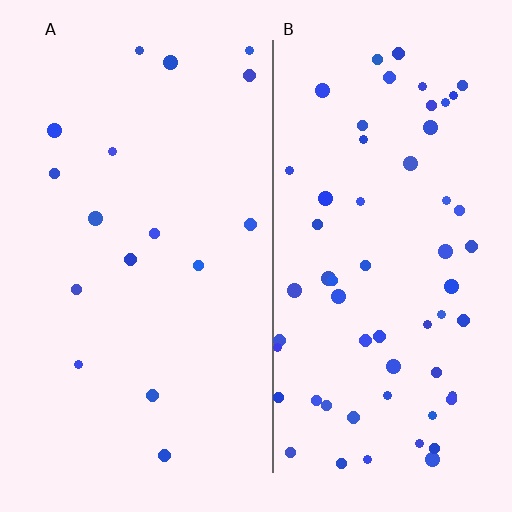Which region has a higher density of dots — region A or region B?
B (the right).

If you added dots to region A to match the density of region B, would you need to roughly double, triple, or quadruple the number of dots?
Approximately quadruple.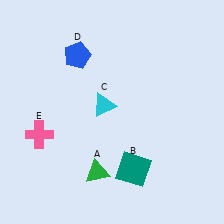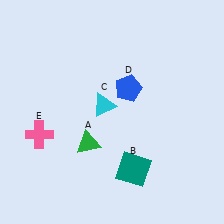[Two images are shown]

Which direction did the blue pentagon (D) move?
The blue pentagon (D) moved right.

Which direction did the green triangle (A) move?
The green triangle (A) moved up.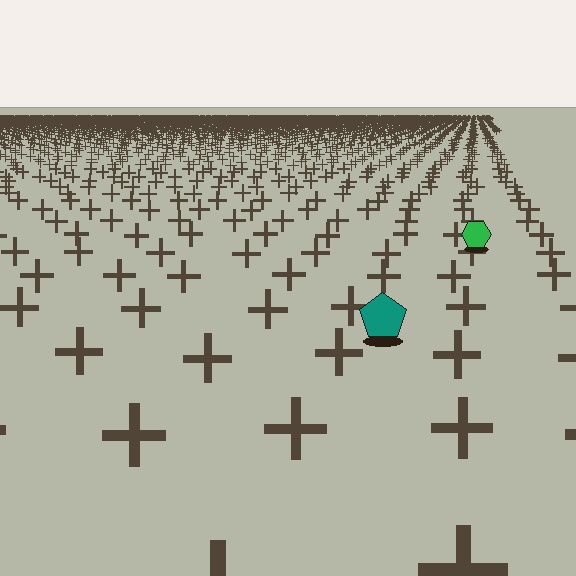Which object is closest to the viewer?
The teal pentagon is closest. The texture marks near it are larger and more spread out.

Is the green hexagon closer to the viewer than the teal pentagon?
No. The teal pentagon is closer — you can tell from the texture gradient: the ground texture is coarser near it.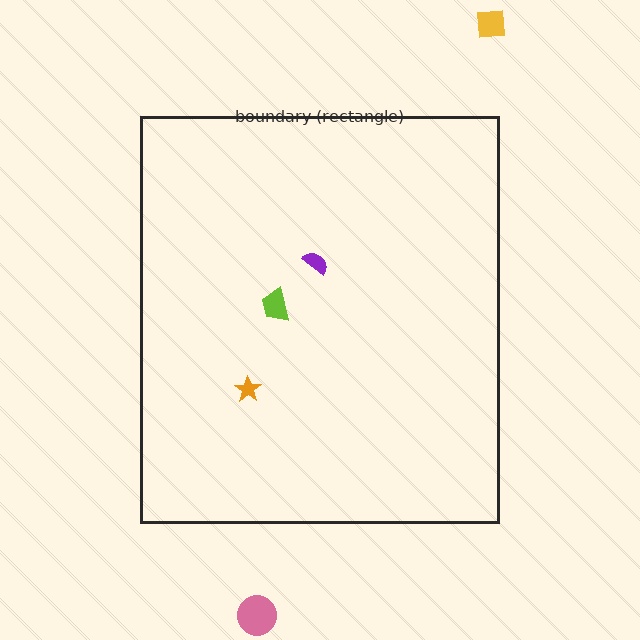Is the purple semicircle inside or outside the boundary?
Inside.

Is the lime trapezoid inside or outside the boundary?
Inside.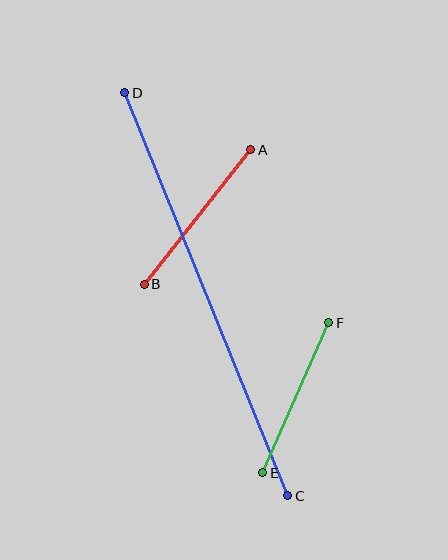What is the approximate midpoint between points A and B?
The midpoint is at approximately (197, 217) pixels.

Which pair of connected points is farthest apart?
Points C and D are farthest apart.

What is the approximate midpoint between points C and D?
The midpoint is at approximately (206, 294) pixels.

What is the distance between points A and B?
The distance is approximately 171 pixels.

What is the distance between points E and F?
The distance is approximately 164 pixels.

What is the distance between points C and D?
The distance is approximately 435 pixels.